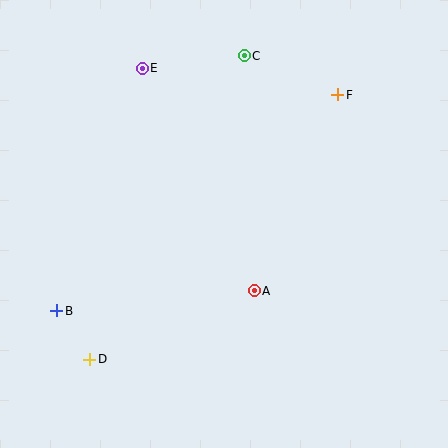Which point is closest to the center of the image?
Point A at (254, 291) is closest to the center.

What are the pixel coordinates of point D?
Point D is at (90, 359).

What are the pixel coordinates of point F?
Point F is at (338, 95).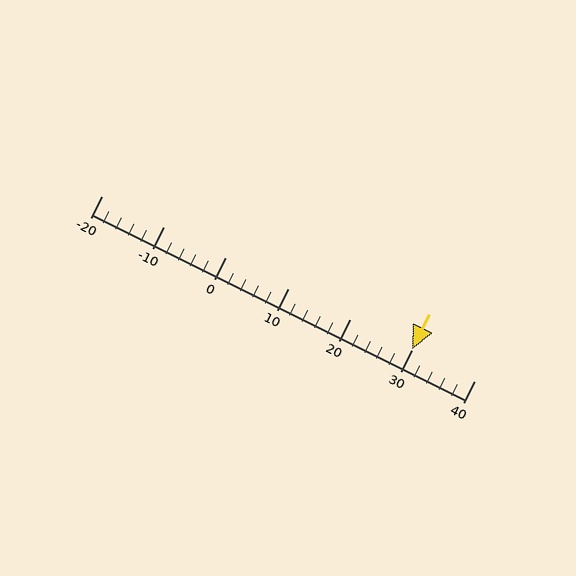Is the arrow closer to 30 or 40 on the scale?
The arrow is closer to 30.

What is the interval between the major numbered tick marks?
The major tick marks are spaced 10 units apart.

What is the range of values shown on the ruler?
The ruler shows values from -20 to 40.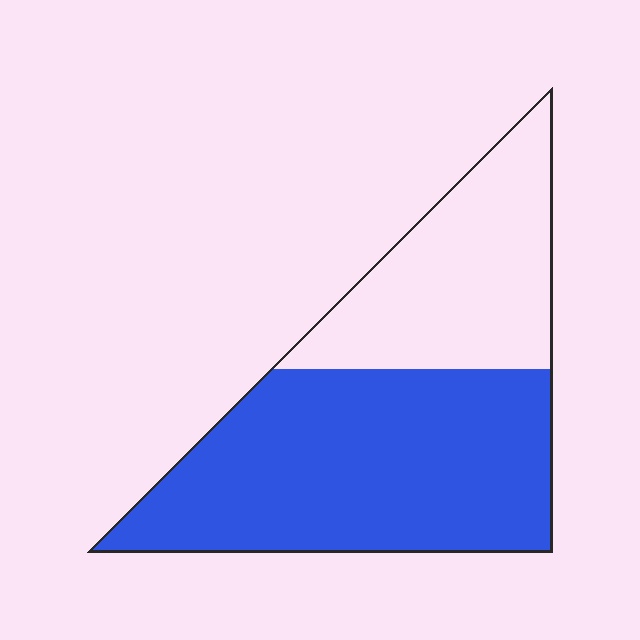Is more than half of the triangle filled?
Yes.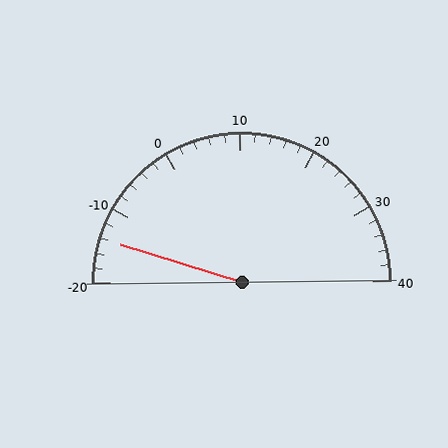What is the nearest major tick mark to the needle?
The nearest major tick mark is -10.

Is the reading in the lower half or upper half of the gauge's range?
The reading is in the lower half of the range (-20 to 40).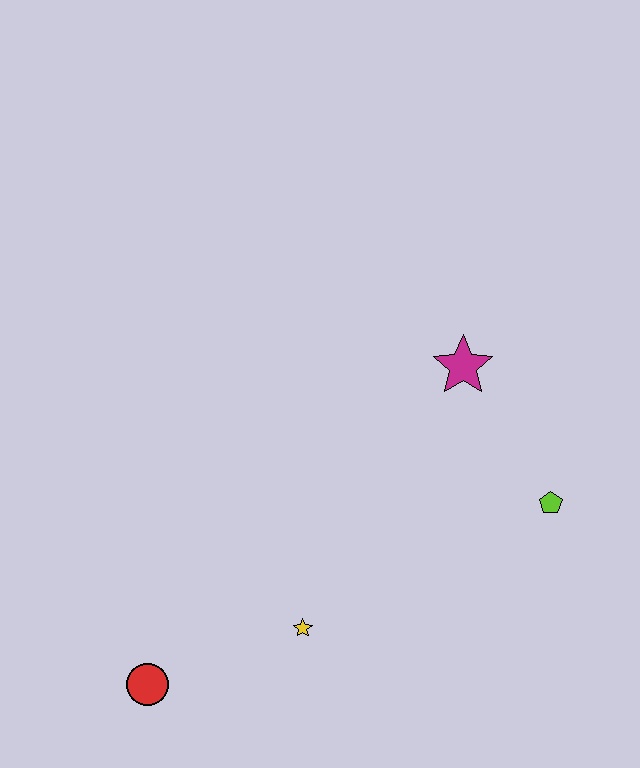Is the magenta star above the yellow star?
Yes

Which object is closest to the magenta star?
The lime pentagon is closest to the magenta star.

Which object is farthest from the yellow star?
The magenta star is farthest from the yellow star.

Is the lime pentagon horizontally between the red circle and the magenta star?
No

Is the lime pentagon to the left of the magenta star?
No